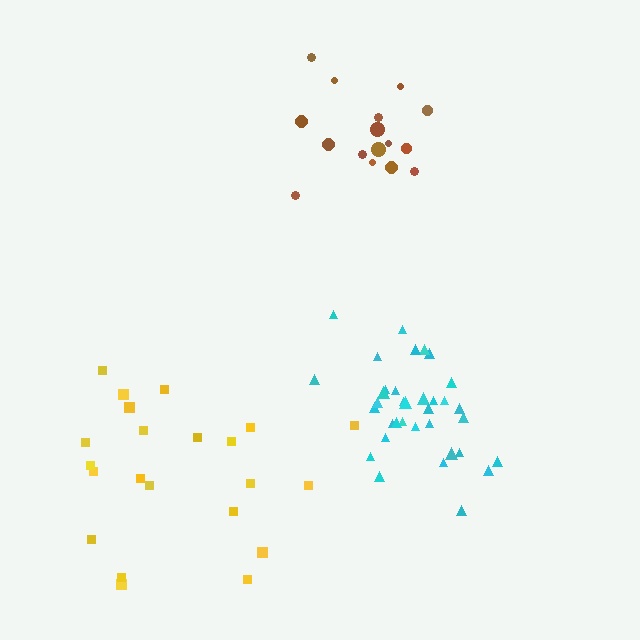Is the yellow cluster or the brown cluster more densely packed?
Brown.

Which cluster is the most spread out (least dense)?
Yellow.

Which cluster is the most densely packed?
Cyan.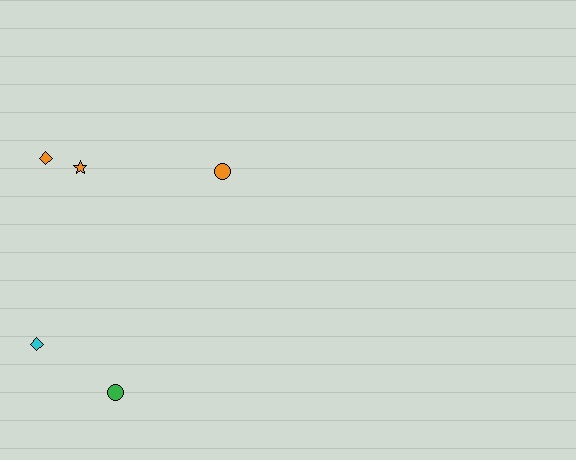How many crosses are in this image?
There are no crosses.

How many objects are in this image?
There are 5 objects.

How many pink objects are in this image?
There are no pink objects.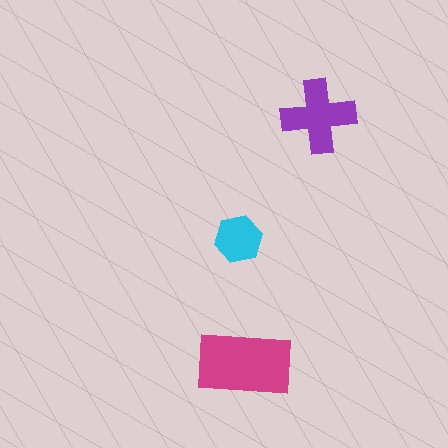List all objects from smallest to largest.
The cyan hexagon, the purple cross, the magenta rectangle.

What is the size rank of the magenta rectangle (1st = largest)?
1st.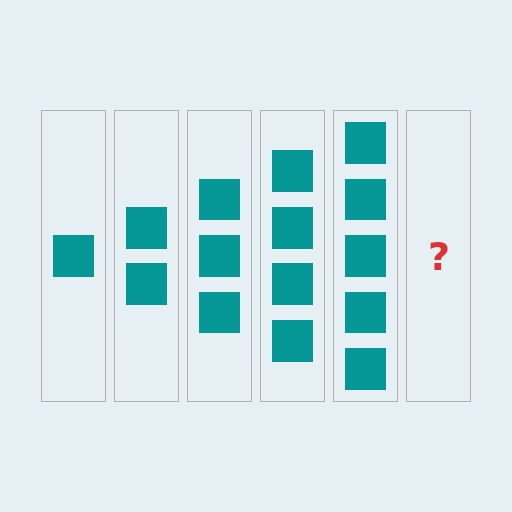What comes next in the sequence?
The next element should be 6 squares.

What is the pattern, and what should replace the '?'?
The pattern is that each step adds one more square. The '?' should be 6 squares.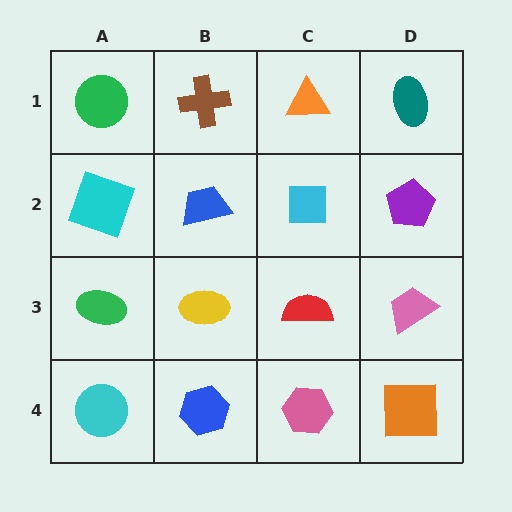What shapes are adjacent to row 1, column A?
A cyan square (row 2, column A), a brown cross (row 1, column B).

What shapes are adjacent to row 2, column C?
An orange triangle (row 1, column C), a red semicircle (row 3, column C), a blue trapezoid (row 2, column B), a purple pentagon (row 2, column D).